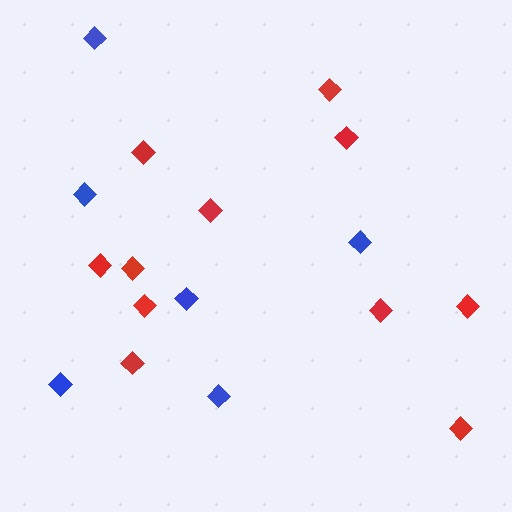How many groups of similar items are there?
There are 2 groups: one group of red diamonds (11) and one group of blue diamonds (6).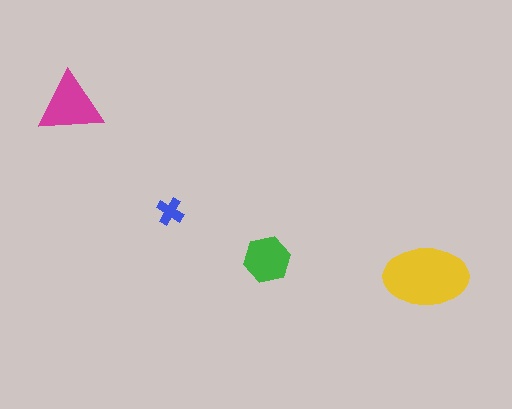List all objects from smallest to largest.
The blue cross, the green hexagon, the magenta triangle, the yellow ellipse.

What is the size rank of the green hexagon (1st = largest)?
3rd.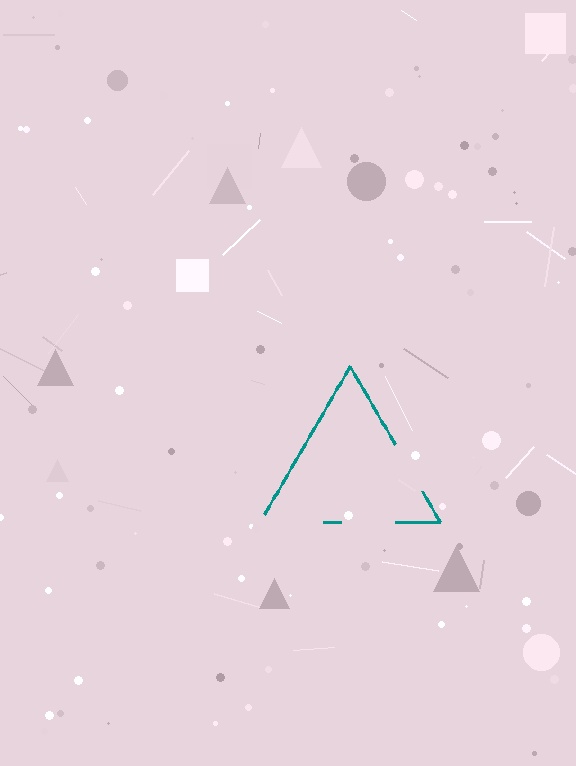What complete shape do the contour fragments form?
The contour fragments form a triangle.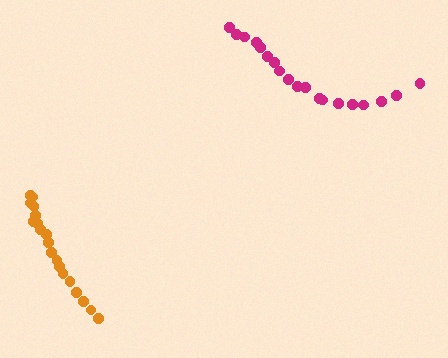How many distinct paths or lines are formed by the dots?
There are 2 distinct paths.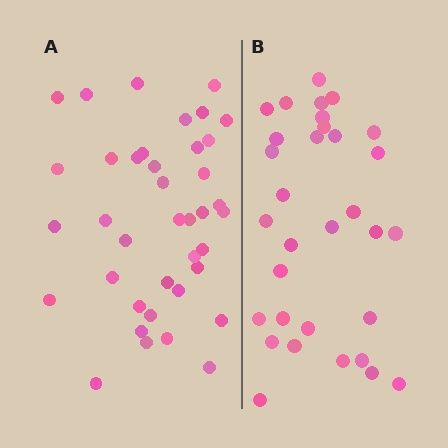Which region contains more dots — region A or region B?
Region A (the left region) has more dots.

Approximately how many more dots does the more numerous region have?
Region A has roughly 8 or so more dots than region B.